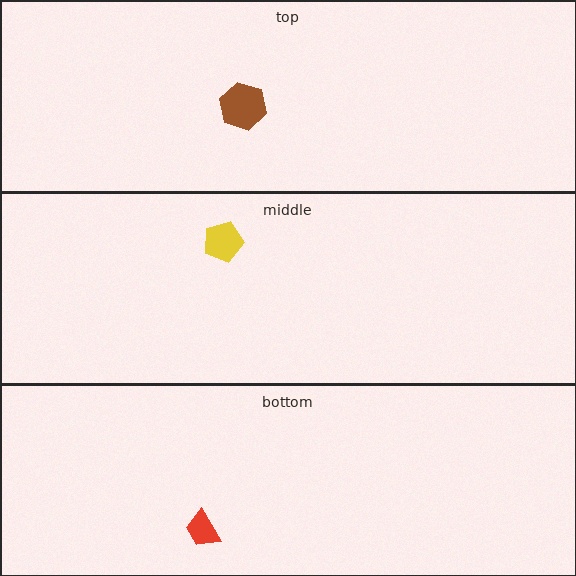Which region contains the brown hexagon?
The top region.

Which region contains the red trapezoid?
The bottom region.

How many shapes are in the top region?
1.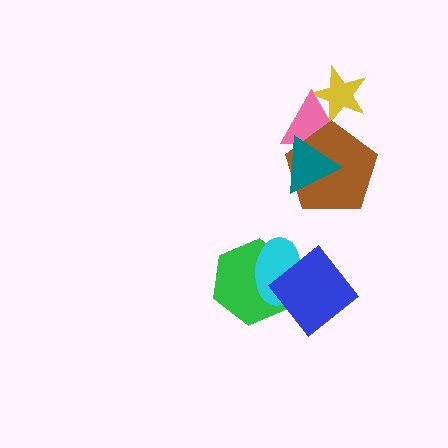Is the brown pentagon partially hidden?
Yes, it is partially covered by another shape.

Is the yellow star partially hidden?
Yes, it is partially covered by another shape.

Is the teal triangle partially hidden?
No, no other shape covers it.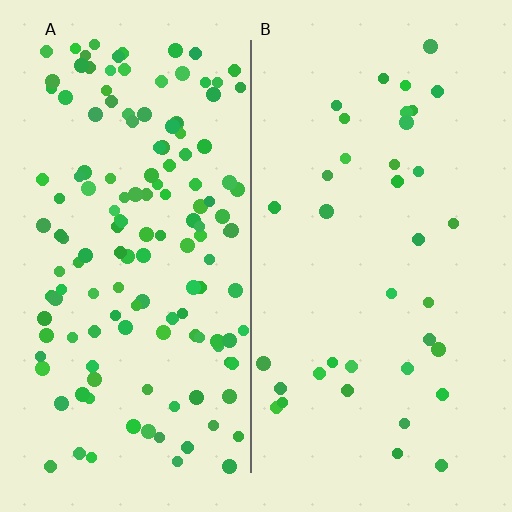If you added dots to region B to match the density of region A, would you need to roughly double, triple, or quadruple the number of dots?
Approximately quadruple.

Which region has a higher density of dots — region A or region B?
A (the left).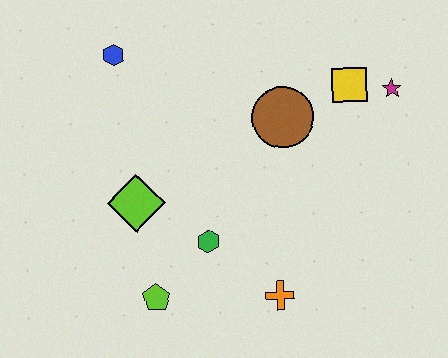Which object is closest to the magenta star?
The yellow square is closest to the magenta star.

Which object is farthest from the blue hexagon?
The orange cross is farthest from the blue hexagon.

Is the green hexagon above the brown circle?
No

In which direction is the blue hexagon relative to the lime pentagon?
The blue hexagon is above the lime pentagon.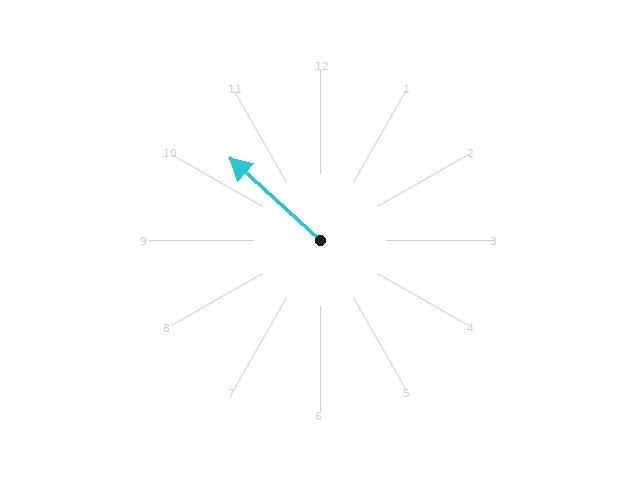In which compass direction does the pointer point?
Northwest.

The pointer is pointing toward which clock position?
Roughly 10 o'clock.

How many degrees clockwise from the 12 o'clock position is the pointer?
Approximately 312 degrees.